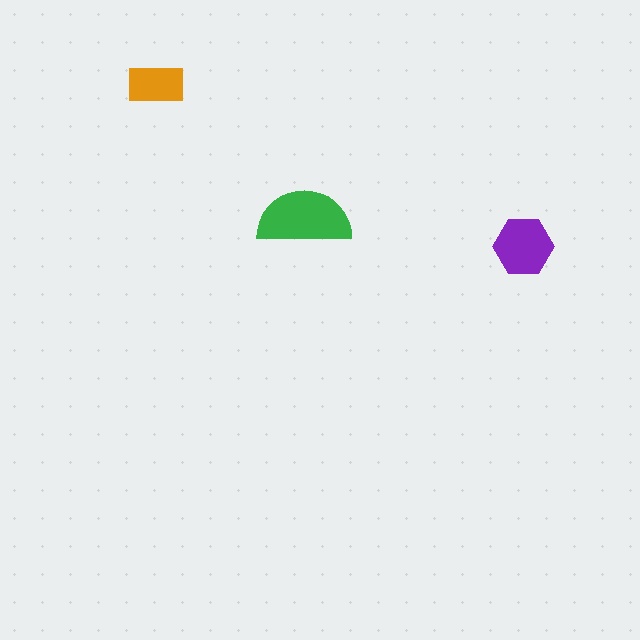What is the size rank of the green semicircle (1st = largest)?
1st.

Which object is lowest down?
The purple hexagon is bottommost.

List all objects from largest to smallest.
The green semicircle, the purple hexagon, the orange rectangle.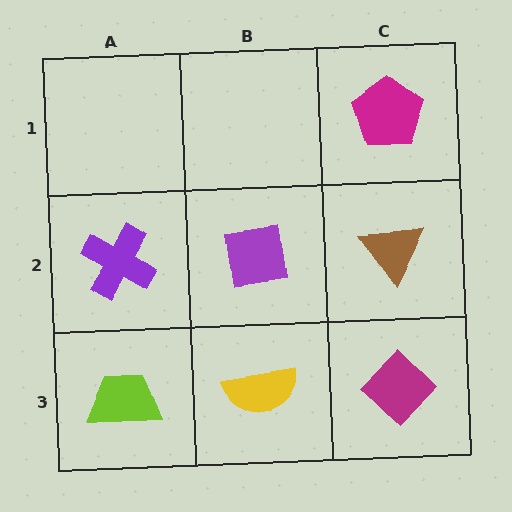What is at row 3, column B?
A yellow semicircle.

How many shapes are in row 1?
1 shape.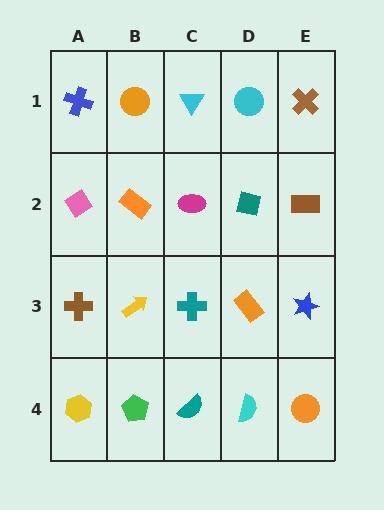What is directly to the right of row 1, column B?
A cyan triangle.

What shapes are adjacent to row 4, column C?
A teal cross (row 3, column C), a green pentagon (row 4, column B), a cyan semicircle (row 4, column D).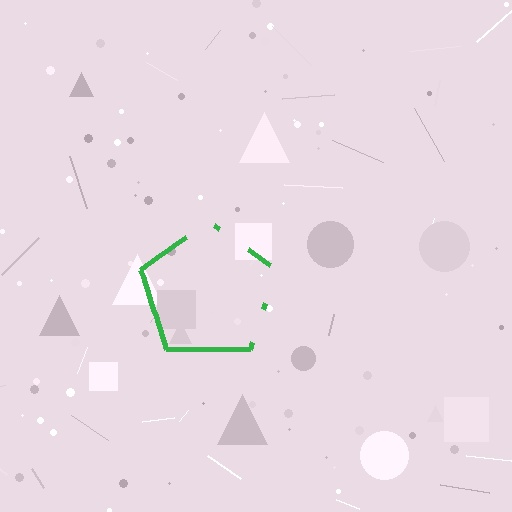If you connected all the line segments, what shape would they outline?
They would outline a pentagon.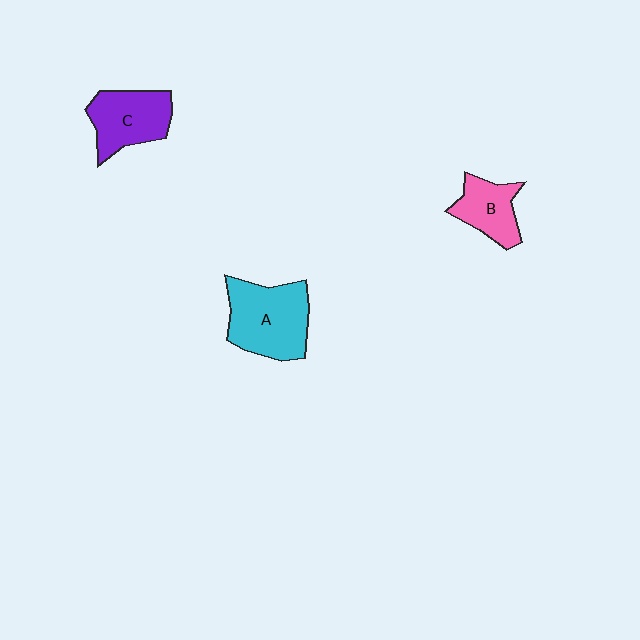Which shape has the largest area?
Shape A (cyan).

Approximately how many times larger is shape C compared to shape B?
Approximately 1.3 times.